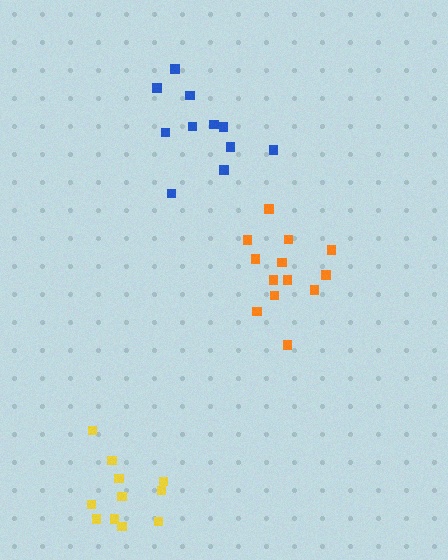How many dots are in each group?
Group 1: 11 dots, Group 2: 13 dots, Group 3: 11 dots (35 total).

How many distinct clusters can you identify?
There are 3 distinct clusters.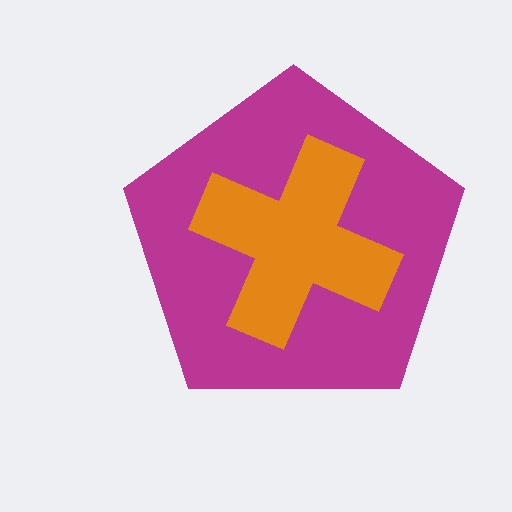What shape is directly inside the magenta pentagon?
The orange cross.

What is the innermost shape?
The orange cross.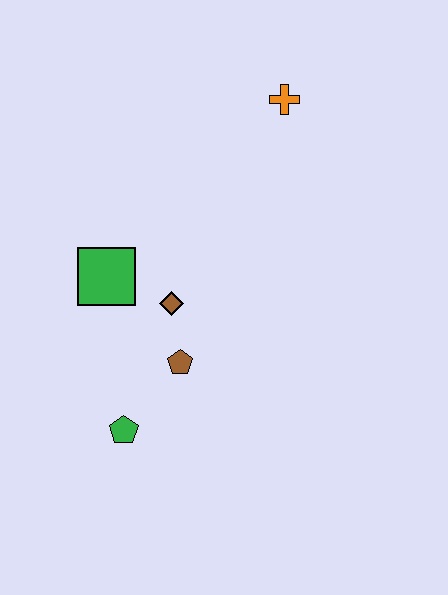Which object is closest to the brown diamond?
The brown pentagon is closest to the brown diamond.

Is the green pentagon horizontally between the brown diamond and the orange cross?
No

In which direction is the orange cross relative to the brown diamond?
The orange cross is above the brown diamond.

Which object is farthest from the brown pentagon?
The orange cross is farthest from the brown pentagon.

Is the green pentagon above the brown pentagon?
No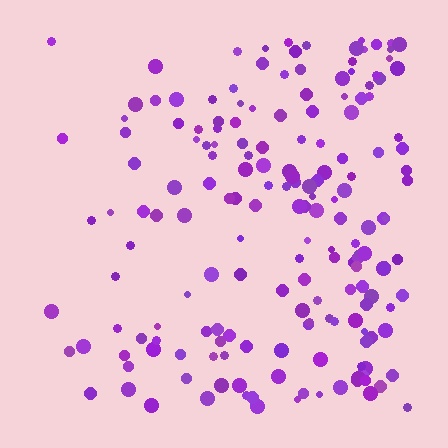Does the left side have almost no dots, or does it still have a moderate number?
Still a moderate number, just noticeably fewer than the right.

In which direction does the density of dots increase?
From left to right, with the right side densest.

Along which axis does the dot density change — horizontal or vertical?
Horizontal.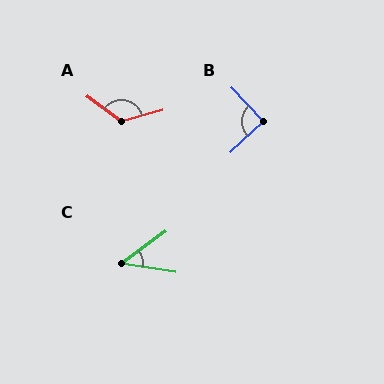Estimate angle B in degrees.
Approximately 90 degrees.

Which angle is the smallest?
C, at approximately 45 degrees.